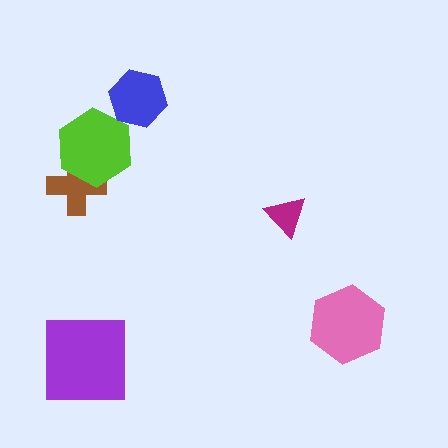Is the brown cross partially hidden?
Yes, it is partially covered by another shape.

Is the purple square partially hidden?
No, no other shape covers it.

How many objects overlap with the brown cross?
1 object overlaps with the brown cross.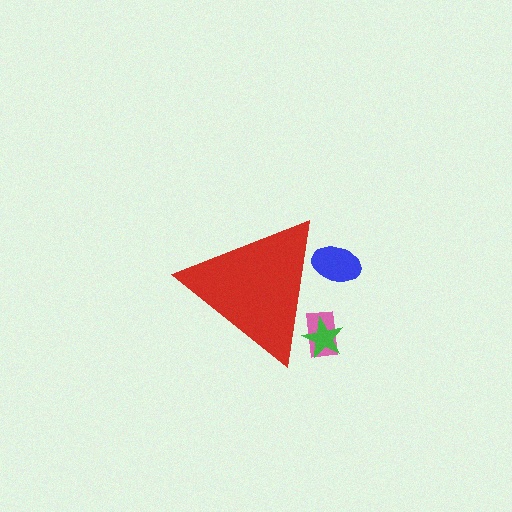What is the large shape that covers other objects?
A red triangle.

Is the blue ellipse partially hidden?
Yes, the blue ellipse is partially hidden behind the red triangle.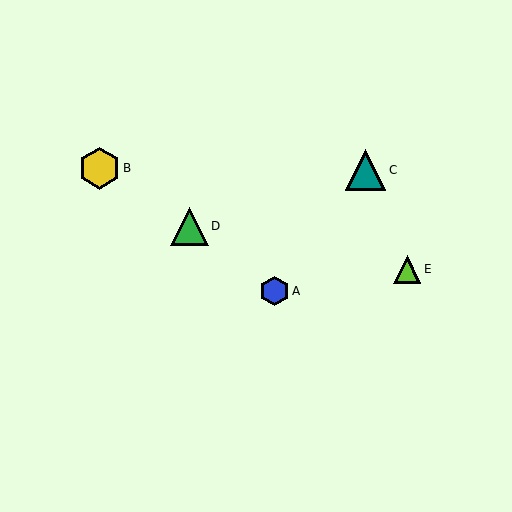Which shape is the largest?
The yellow hexagon (labeled B) is the largest.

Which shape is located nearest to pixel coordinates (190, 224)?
The green triangle (labeled D) at (189, 226) is nearest to that location.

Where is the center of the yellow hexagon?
The center of the yellow hexagon is at (99, 168).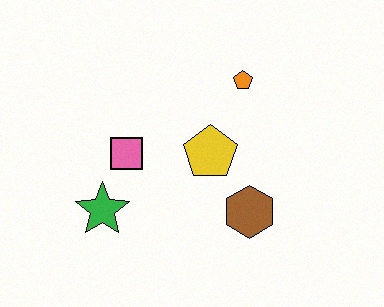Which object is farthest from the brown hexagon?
The green star is farthest from the brown hexagon.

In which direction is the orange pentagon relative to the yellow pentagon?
The orange pentagon is above the yellow pentagon.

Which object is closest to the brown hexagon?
The yellow pentagon is closest to the brown hexagon.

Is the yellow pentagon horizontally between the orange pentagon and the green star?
Yes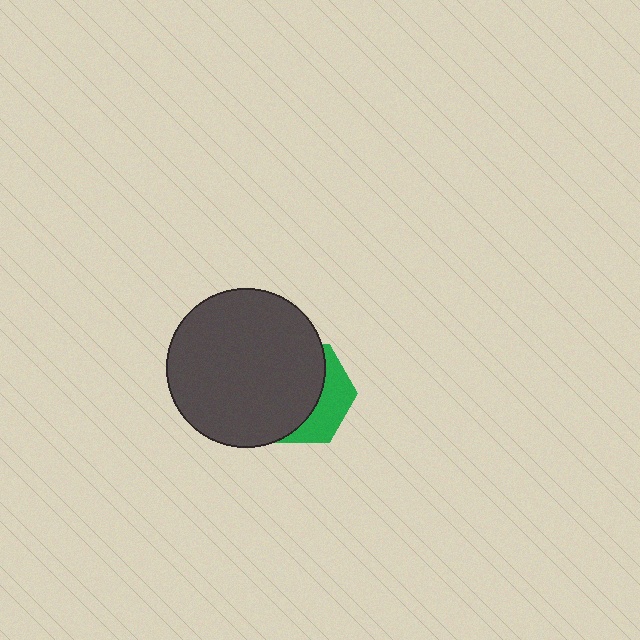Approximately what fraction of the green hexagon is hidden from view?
Roughly 66% of the green hexagon is hidden behind the dark gray circle.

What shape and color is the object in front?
The object in front is a dark gray circle.